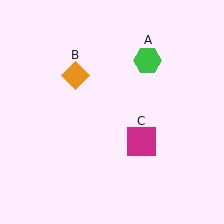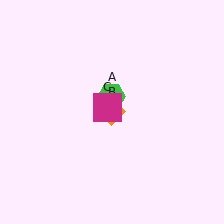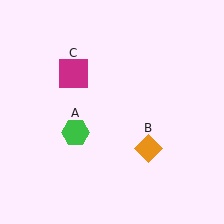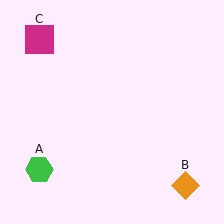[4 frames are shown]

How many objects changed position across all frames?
3 objects changed position: green hexagon (object A), orange diamond (object B), magenta square (object C).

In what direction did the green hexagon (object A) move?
The green hexagon (object A) moved down and to the left.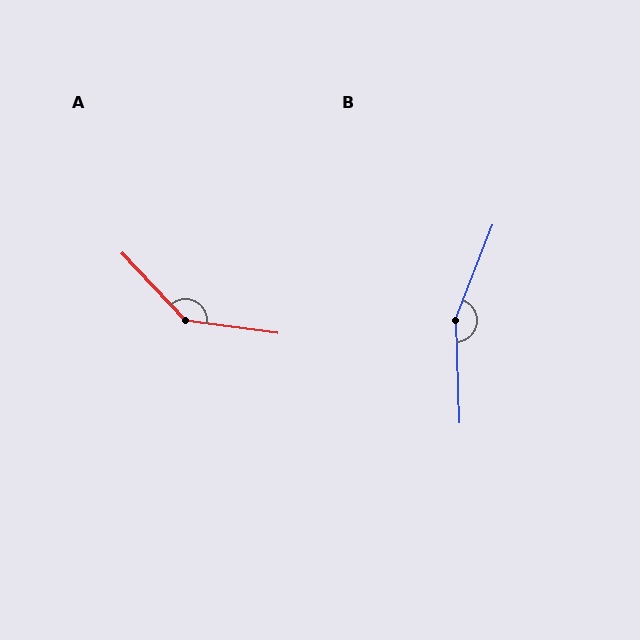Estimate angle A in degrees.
Approximately 141 degrees.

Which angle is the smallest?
A, at approximately 141 degrees.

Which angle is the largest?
B, at approximately 156 degrees.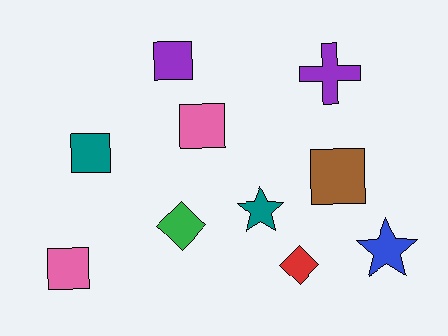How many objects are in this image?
There are 10 objects.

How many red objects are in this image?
There is 1 red object.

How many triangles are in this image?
There are no triangles.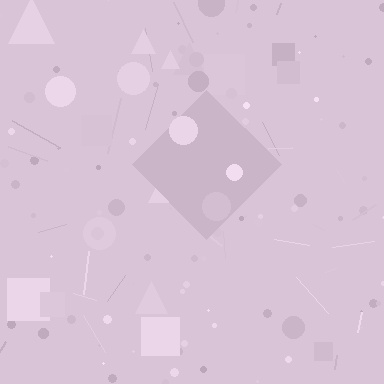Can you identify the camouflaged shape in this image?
The camouflaged shape is a diamond.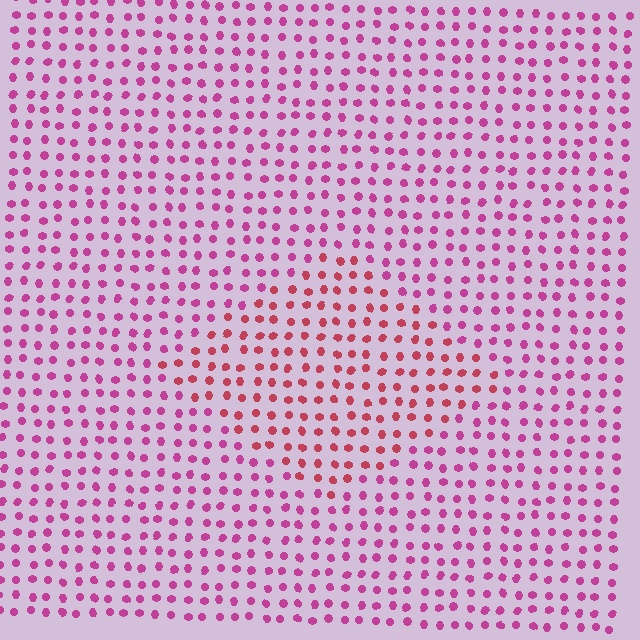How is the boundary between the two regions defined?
The boundary is defined purely by a slight shift in hue (about 30 degrees). Spacing, size, and orientation are identical on both sides.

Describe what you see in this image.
The image is filled with small magenta elements in a uniform arrangement. A diamond-shaped region is visible where the elements are tinted to a slightly different hue, forming a subtle color boundary.